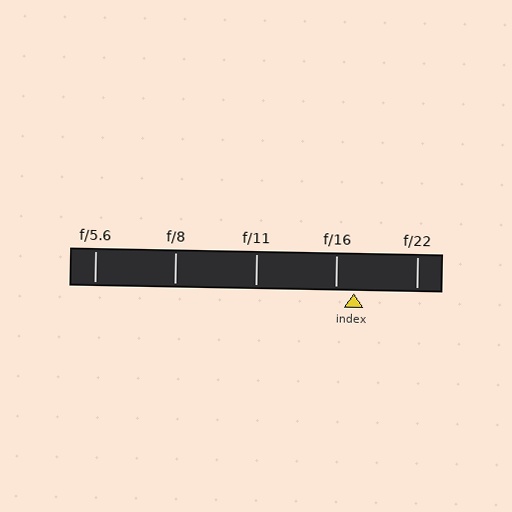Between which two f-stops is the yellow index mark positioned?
The index mark is between f/16 and f/22.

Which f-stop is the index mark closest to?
The index mark is closest to f/16.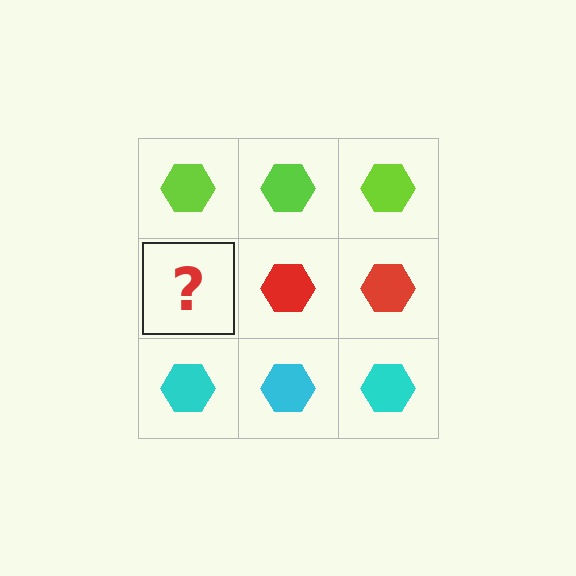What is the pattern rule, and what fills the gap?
The rule is that each row has a consistent color. The gap should be filled with a red hexagon.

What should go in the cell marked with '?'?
The missing cell should contain a red hexagon.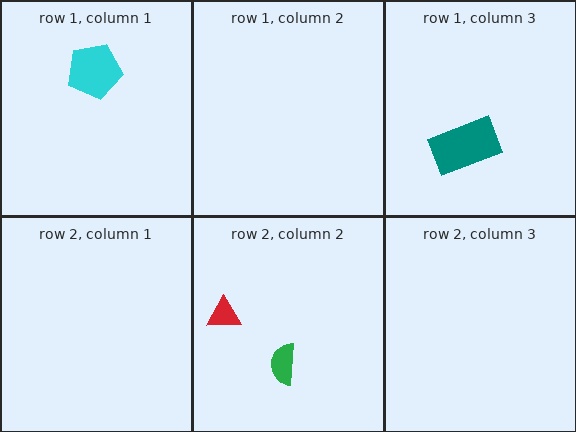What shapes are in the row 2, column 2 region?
The green semicircle, the red triangle.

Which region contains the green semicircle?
The row 2, column 2 region.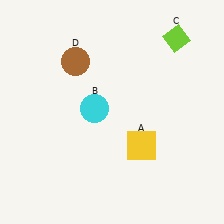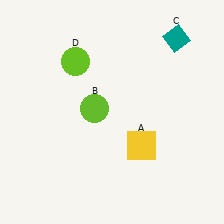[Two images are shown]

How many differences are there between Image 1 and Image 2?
There are 3 differences between the two images.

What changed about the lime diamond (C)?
In Image 1, C is lime. In Image 2, it changed to teal.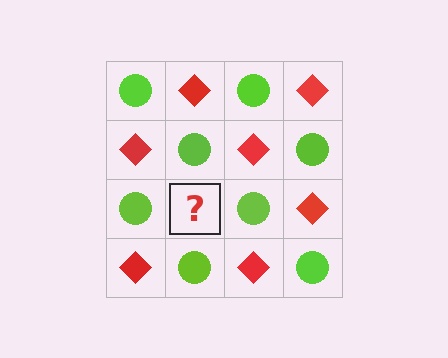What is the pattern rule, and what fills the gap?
The rule is that it alternates lime circle and red diamond in a checkerboard pattern. The gap should be filled with a red diamond.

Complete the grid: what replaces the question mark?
The question mark should be replaced with a red diamond.